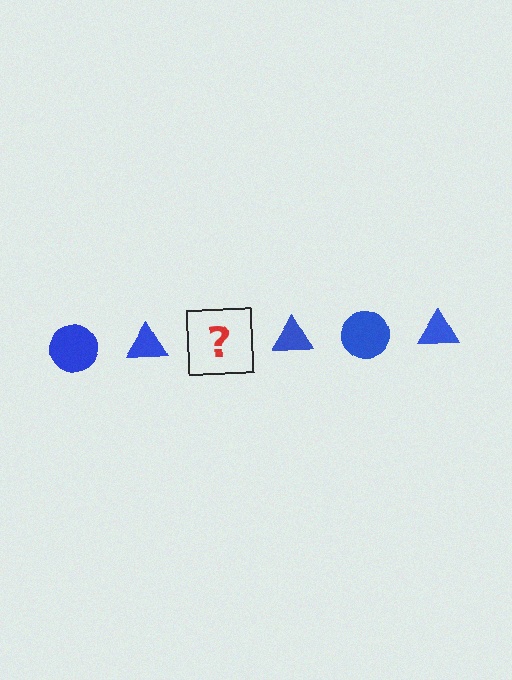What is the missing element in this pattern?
The missing element is a blue circle.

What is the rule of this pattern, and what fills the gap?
The rule is that the pattern cycles through circle, triangle shapes in blue. The gap should be filled with a blue circle.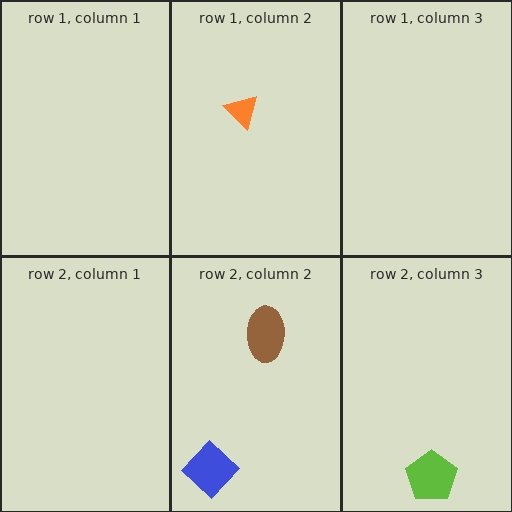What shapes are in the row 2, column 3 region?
The lime pentagon.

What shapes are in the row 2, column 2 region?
The blue diamond, the brown ellipse.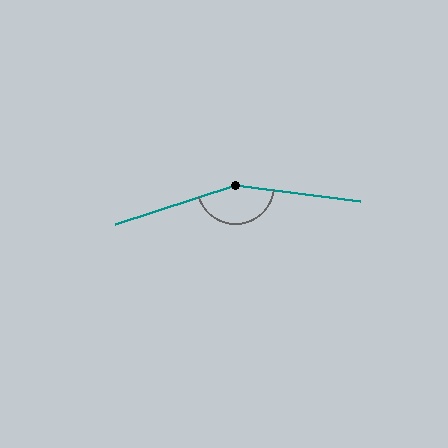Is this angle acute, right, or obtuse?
It is obtuse.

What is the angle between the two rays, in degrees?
Approximately 155 degrees.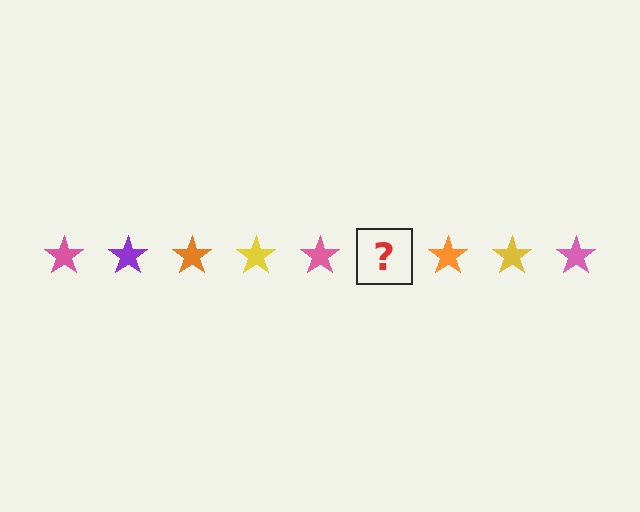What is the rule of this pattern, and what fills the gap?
The rule is that the pattern cycles through pink, purple, orange, yellow stars. The gap should be filled with a purple star.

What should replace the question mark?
The question mark should be replaced with a purple star.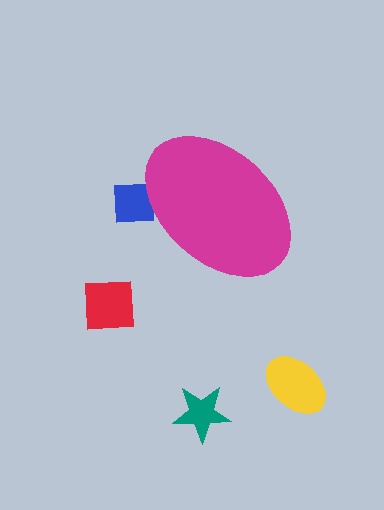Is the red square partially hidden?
No, the red square is fully visible.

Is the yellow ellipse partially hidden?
No, the yellow ellipse is fully visible.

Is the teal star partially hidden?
No, the teal star is fully visible.